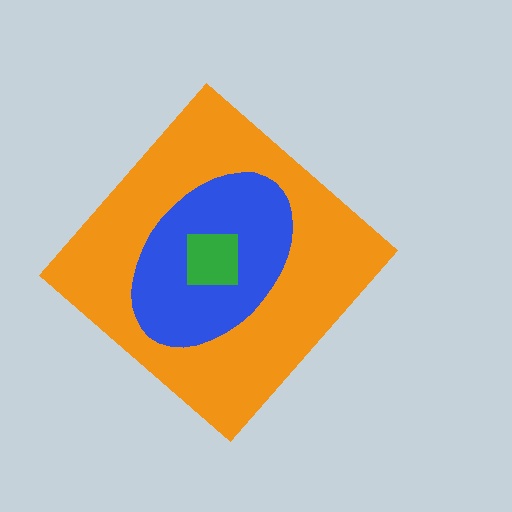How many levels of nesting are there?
3.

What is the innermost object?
The green square.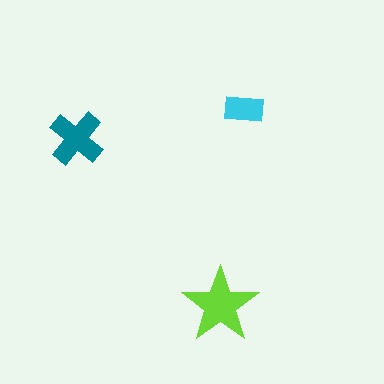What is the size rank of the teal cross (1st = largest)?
2nd.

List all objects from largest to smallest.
The lime star, the teal cross, the cyan rectangle.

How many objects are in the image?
There are 3 objects in the image.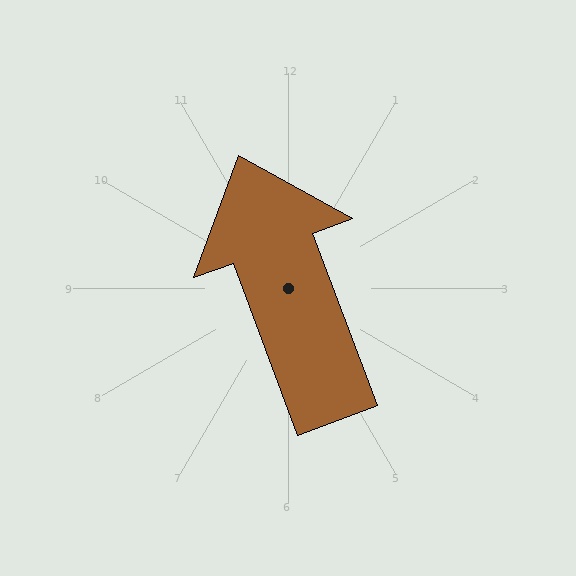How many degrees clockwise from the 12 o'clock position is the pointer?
Approximately 340 degrees.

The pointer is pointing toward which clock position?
Roughly 11 o'clock.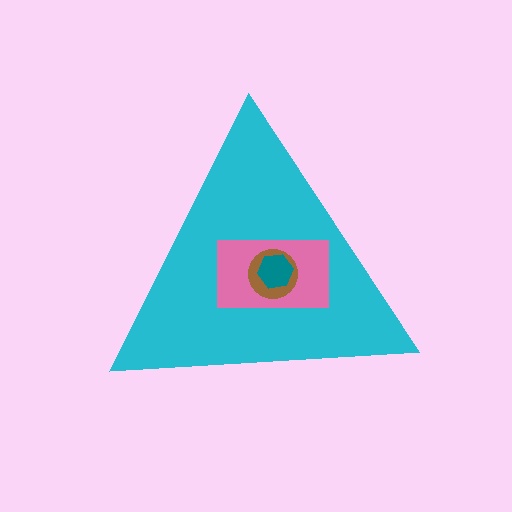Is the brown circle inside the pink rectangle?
Yes.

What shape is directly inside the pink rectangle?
The brown circle.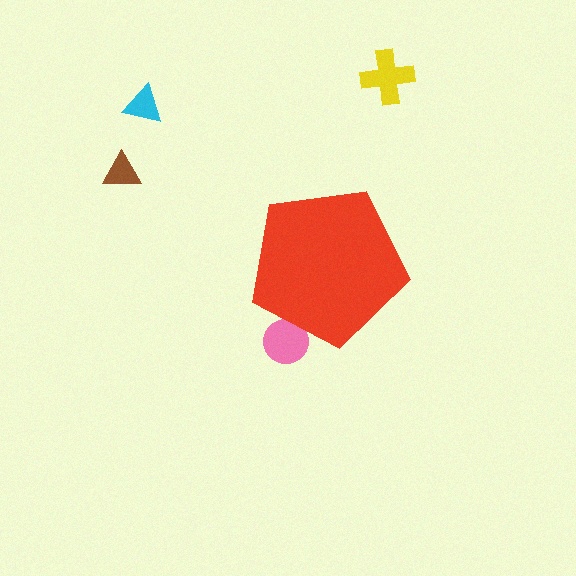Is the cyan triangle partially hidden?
No, the cyan triangle is fully visible.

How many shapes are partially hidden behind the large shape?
1 shape is partially hidden.